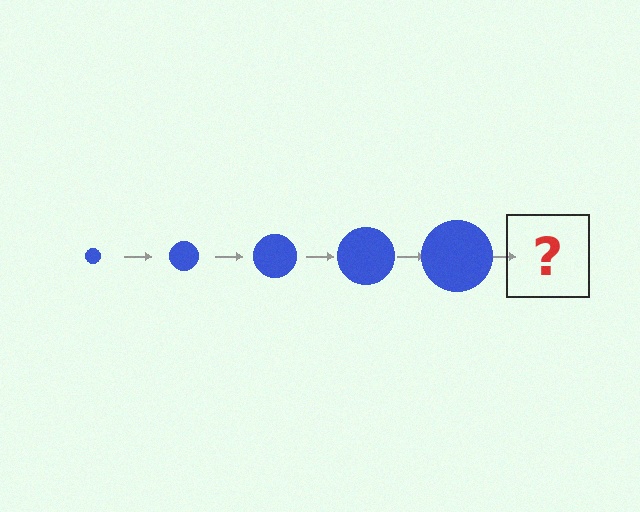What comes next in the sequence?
The next element should be a blue circle, larger than the previous one.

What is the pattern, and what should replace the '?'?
The pattern is that the circle gets progressively larger each step. The '?' should be a blue circle, larger than the previous one.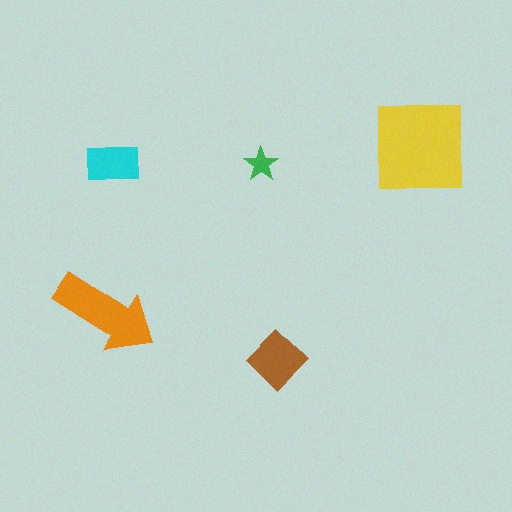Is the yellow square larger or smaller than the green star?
Larger.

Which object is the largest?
The yellow square.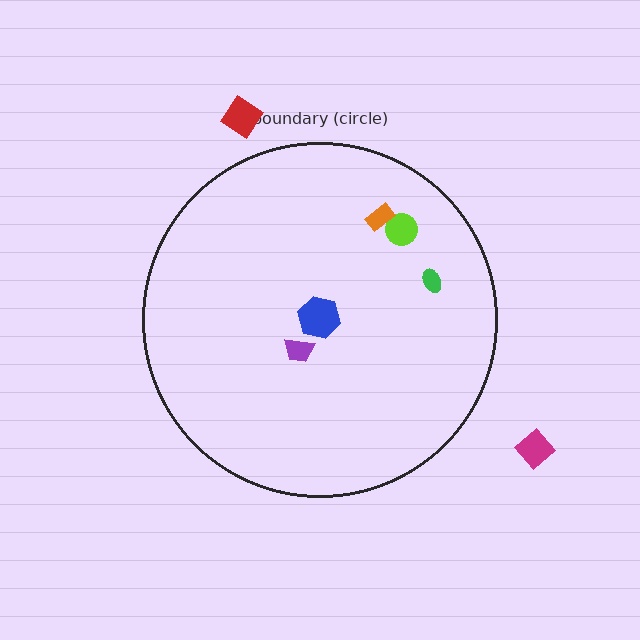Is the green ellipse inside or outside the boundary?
Inside.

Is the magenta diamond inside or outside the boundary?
Outside.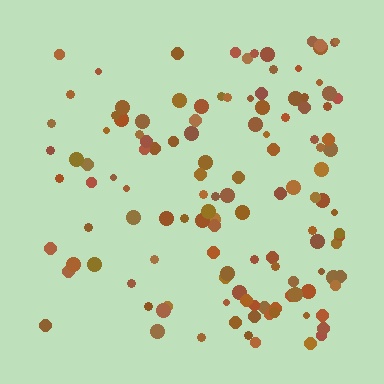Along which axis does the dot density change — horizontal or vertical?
Horizontal.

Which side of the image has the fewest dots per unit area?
The left.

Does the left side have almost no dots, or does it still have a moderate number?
Still a moderate number, just noticeably fewer than the right.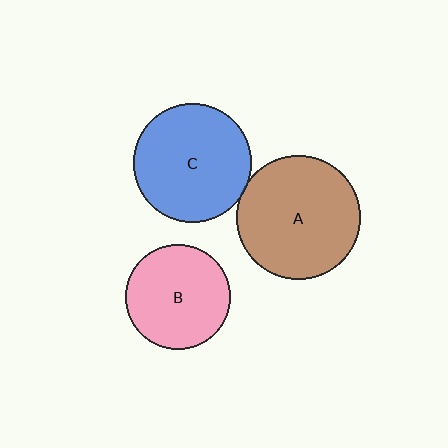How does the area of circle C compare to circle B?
Approximately 1.3 times.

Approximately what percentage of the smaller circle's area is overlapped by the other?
Approximately 5%.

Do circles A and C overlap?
Yes.